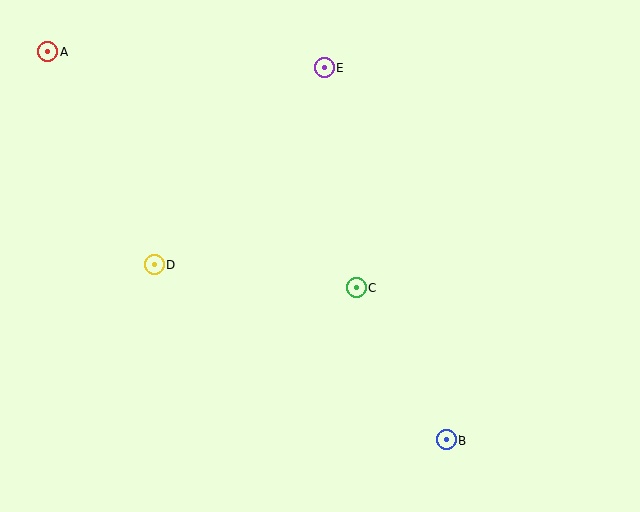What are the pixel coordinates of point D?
Point D is at (154, 265).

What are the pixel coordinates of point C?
Point C is at (356, 288).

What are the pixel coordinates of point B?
Point B is at (446, 440).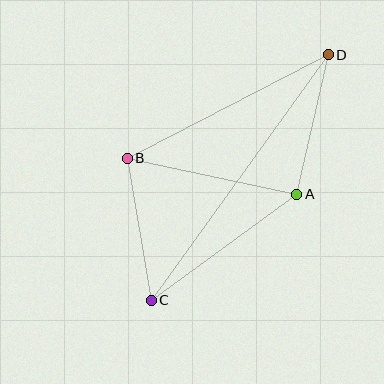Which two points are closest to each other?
Points A and D are closest to each other.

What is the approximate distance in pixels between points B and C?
The distance between B and C is approximately 144 pixels.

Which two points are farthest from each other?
Points C and D are farthest from each other.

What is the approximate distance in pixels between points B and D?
The distance between B and D is approximately 226 pixels.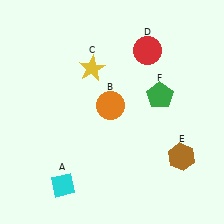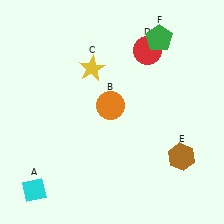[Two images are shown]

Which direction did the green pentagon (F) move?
The green pentagon (F) moved up.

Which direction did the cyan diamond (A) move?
The cyan diamond (A) moved left.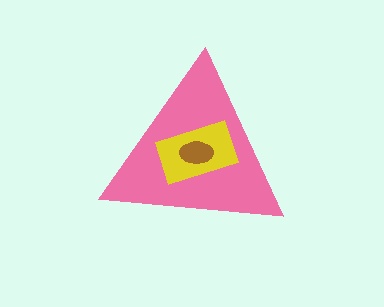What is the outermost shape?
The pink triangle.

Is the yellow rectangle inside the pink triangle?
Yes.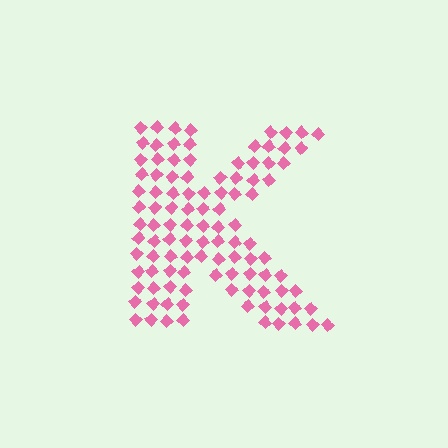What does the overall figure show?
The overall figure shows the letter K.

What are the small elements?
The small elements are diamonds.